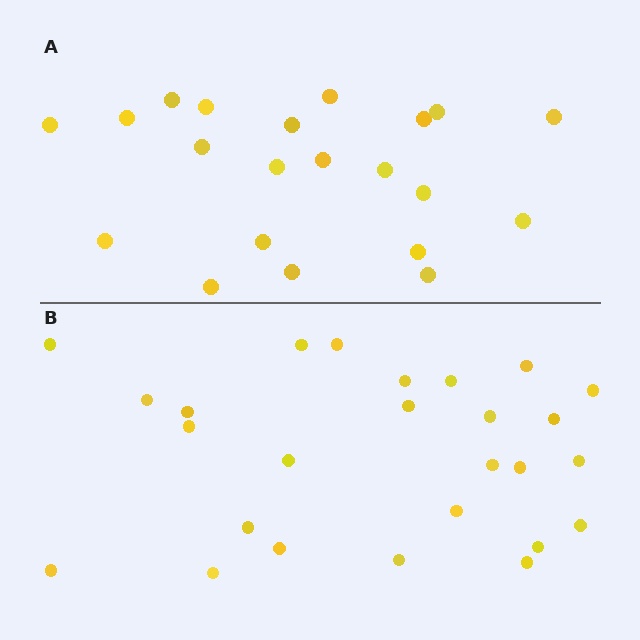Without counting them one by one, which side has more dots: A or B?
Region B (the bottom region) has more dots.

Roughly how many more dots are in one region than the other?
Region B has about 5 more dots than region A.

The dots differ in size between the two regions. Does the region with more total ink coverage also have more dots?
No. Region A has more total ink coverage because its dots are larger, but region B actually contains more individual dots. Total area can be misleading — the number of items is what matters here.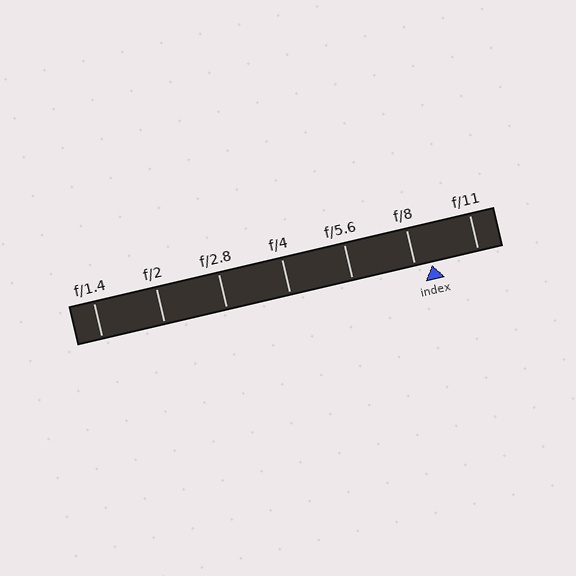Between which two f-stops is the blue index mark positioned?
The index mark is between f/8 and f/11.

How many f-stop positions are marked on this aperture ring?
There are 7 f-stop positions marked.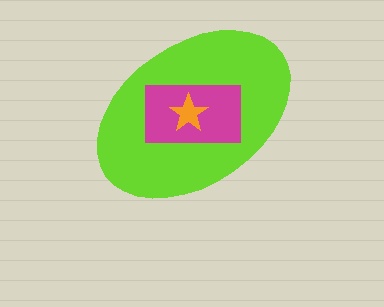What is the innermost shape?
The orange star.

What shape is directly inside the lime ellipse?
The magenta rectangle.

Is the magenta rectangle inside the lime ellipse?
Yes.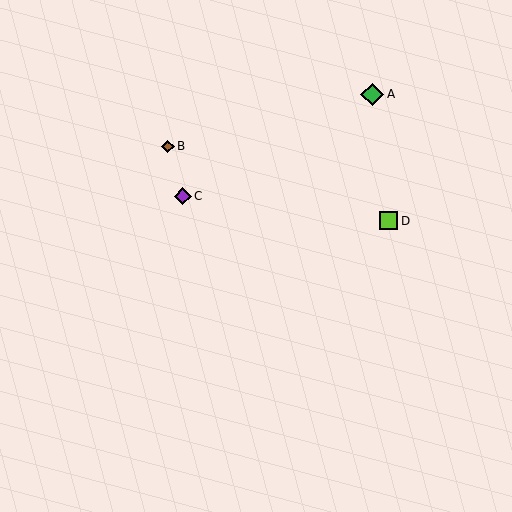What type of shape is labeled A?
Shape A is a green diamond.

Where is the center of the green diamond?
The center of the green diamond is at (372, 94).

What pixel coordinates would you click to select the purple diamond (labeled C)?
Click at (183, 196) to select the purple diamond C.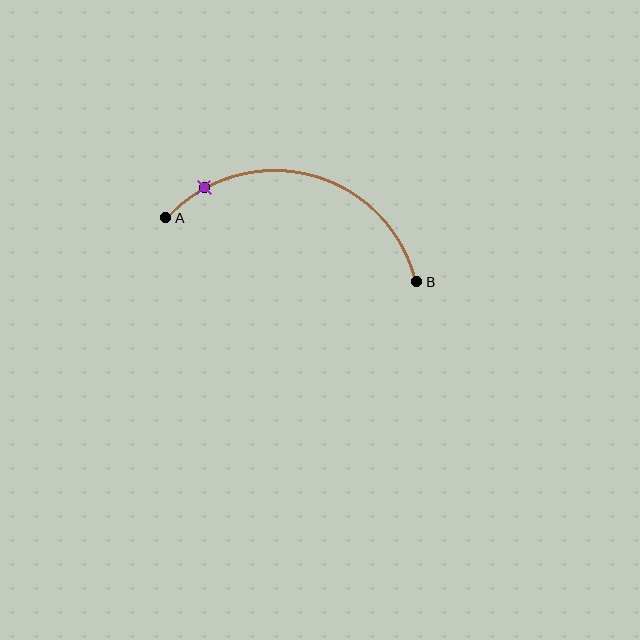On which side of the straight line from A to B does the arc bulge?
The arc bulges above the straight line connecting A and B.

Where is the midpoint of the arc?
The arc midpoint is the point on the curve farthest from the straight line joining A and B. It sits above that line.